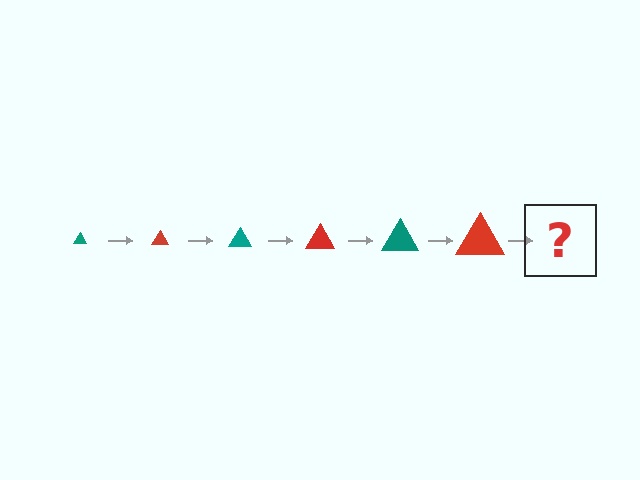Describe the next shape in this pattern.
It should be a teal triangle, larger than the previous one.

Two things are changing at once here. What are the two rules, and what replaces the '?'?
The two rules are that the triangle grows larger each step and the color cycles through teal and red. The '?' should be a teal triangle, larger than the previous one.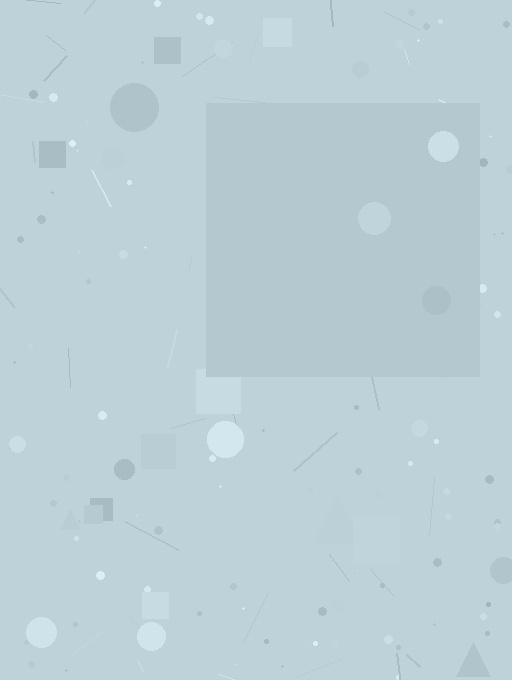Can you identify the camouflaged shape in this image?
The camouflaged shape is a square.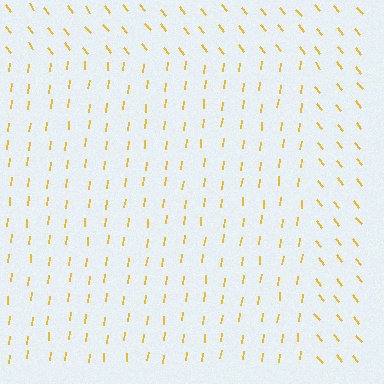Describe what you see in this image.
The image is filled with small yellow line segments. A rectangle region in the image has lines oriented differently from the surrounding lines, creating a visible texture boundary.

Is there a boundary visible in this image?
Yes, there is a texture boundary formed by a change in line orientation.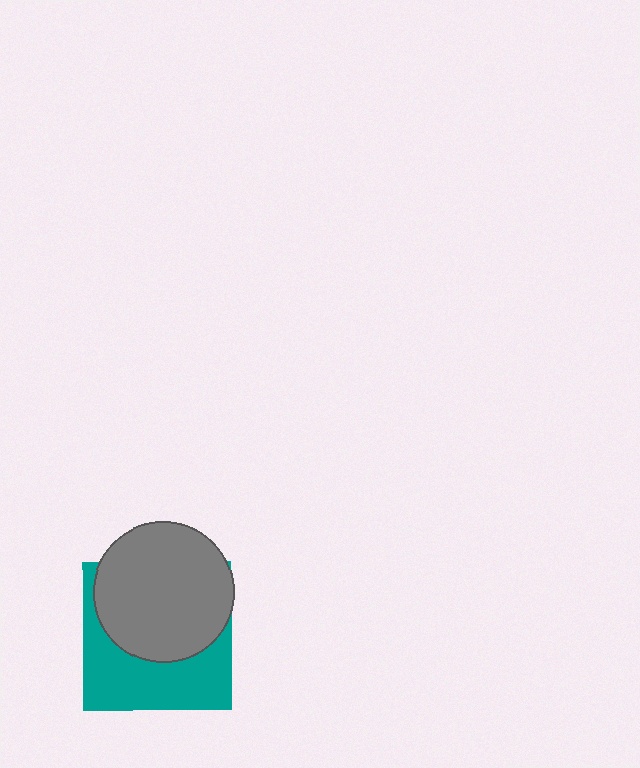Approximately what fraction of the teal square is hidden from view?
Roughly 54% of the teal square is hidden behind the gray circle.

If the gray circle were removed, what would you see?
You would see the complete teal square.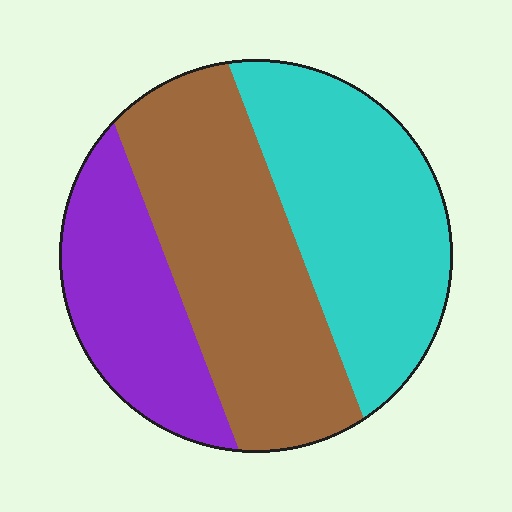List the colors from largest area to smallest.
From largest to smallest: brown, cyan, purple.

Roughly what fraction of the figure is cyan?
Cyan covers about 35% of the figure.